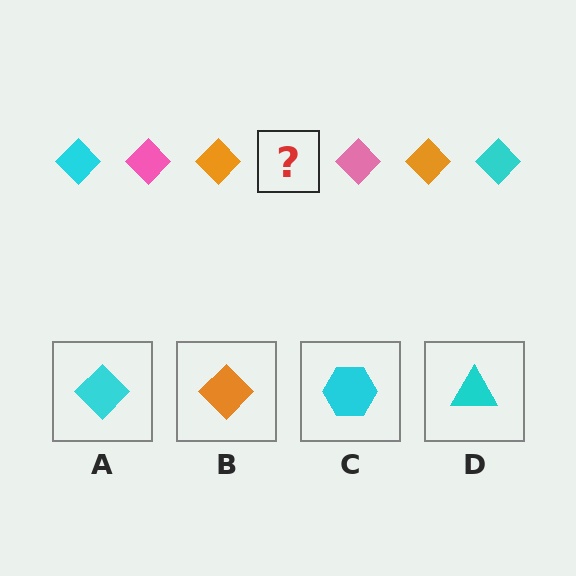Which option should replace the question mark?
Option A.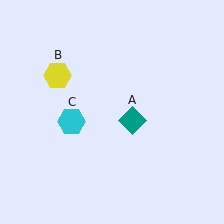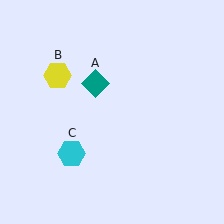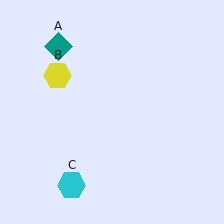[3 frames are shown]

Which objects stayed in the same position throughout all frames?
Yellow hexagon (object B) remained stationary.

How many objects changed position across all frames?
2 objects changed position: teal diamond (object A), cyan hexagon (object C).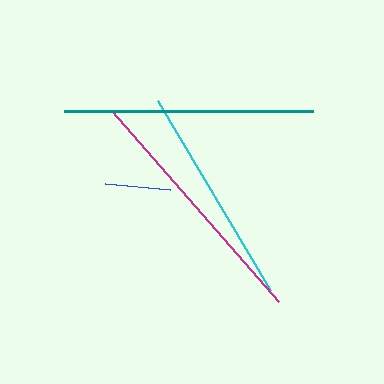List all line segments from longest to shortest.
From longest to shortest: magenta, teal, cyan, blue.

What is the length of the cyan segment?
The cyan segment is approximately 222 pixels long.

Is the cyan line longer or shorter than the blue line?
The cyan line is longer than the blue line.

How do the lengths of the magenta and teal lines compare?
The magenta and teal lines are approximately the same length.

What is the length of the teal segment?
The teal segment is approximately 249 pixels long.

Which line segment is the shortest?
The blue line is the shortest at approximately 66 pixels.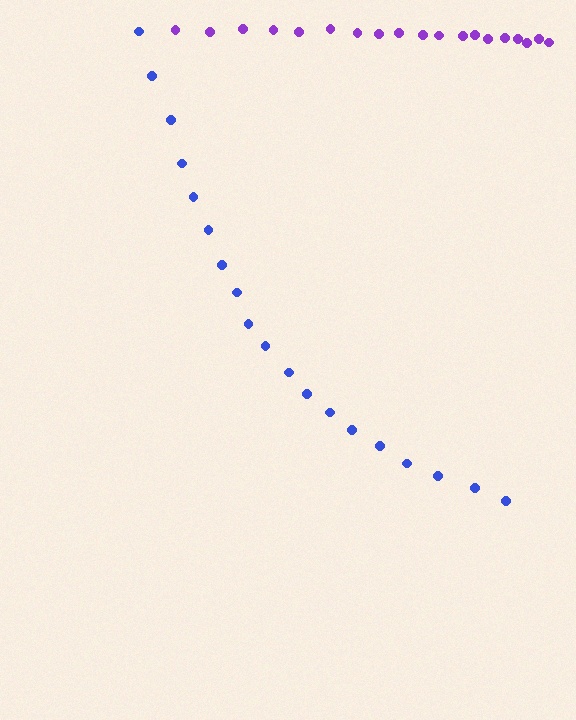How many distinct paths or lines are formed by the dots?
There are 2 distinct paths.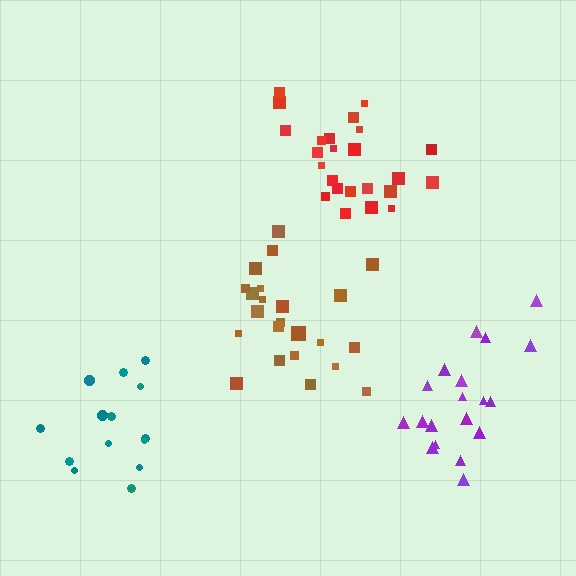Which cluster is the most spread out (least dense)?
Teal.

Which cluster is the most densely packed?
Purple.